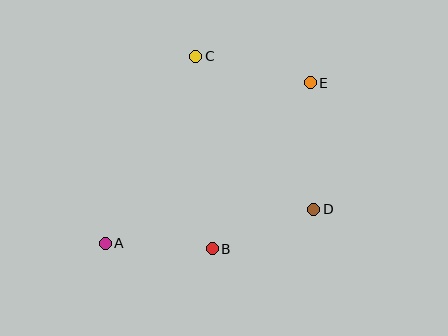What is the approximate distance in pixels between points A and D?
The distance between A and D is approximately 211 pixels.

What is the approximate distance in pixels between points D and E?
The distance between D and E is approximately 126 pixels.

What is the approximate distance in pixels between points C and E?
The distance between C and E is approximately 118 pixels.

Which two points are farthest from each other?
Points A and E are farthest from each other.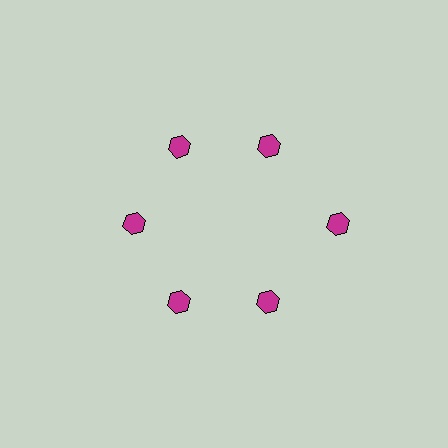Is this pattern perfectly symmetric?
No. The 6 magenta hexagons are arranged in a ring, but one element near the 3 o'clock position is pushed outward from the center, breaking the 6-fold rotational symmetry.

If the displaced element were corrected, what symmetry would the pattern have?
It would have 6-fold rotational symmetry — the pattern would map onto itself every 60 degrees.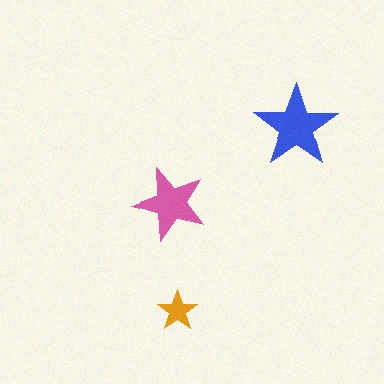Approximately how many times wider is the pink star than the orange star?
About 2 times wider.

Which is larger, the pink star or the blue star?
The blue one.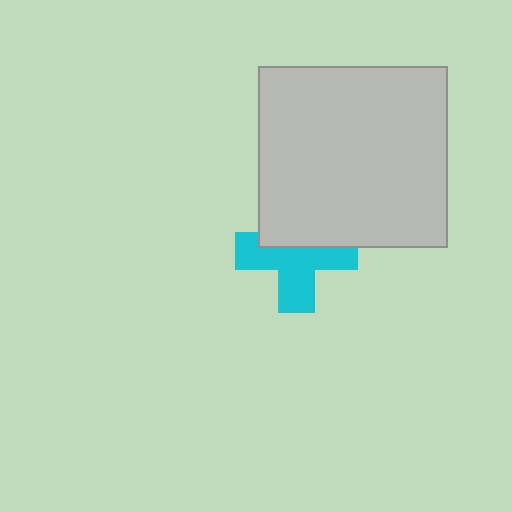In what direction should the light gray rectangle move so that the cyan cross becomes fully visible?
The light gray rectangle should move up. That is the shortest direction to clear the overlap and leave the cyan cross fully visible.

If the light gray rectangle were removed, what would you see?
You would see the complete cyan cross.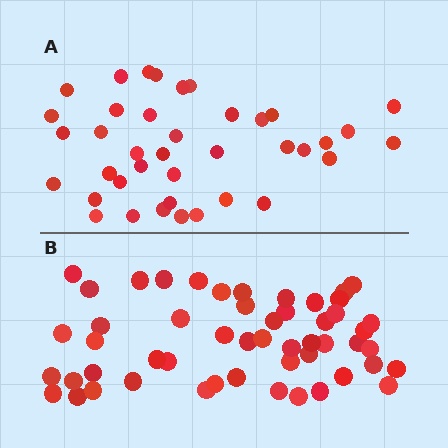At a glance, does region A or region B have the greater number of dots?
Region B (the bottom region) has more dots.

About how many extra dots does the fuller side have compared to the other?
Region B has approximately 15 more dots than region A.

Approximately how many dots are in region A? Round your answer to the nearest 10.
About 40 dots. (The exact count is 39, which rounds to 40.)